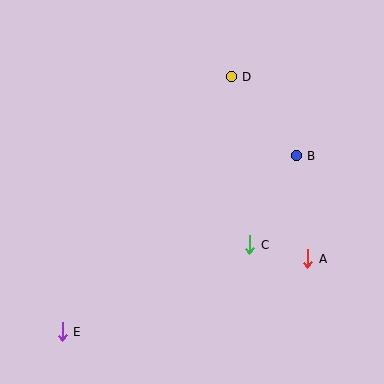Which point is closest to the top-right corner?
Point D is closest to the top-right corner.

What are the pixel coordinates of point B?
Point B is at (296, 156).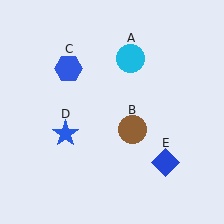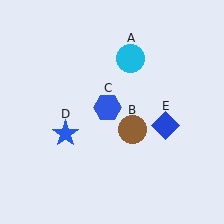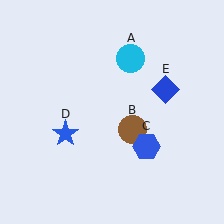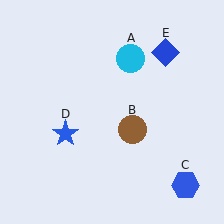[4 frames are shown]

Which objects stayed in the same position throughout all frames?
Cyan circle (object A) and brown circle (object B) and blue star (object D) remained stationary.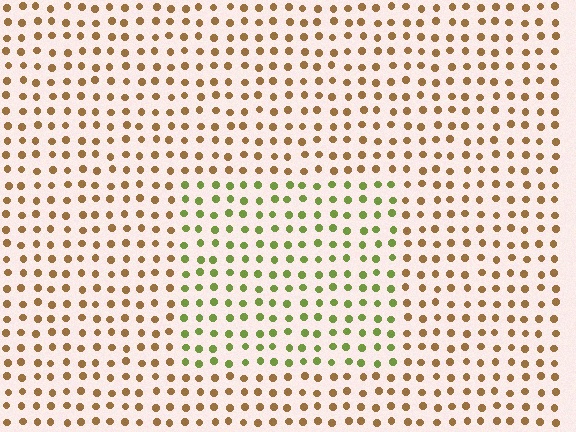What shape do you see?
I see a rectangle.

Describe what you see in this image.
The image is filled with small brown elements in a uniform arrangement. A rectangle-shaped region is visible where the elements are tinted to a slightly different hue, forming a subtle color boundary.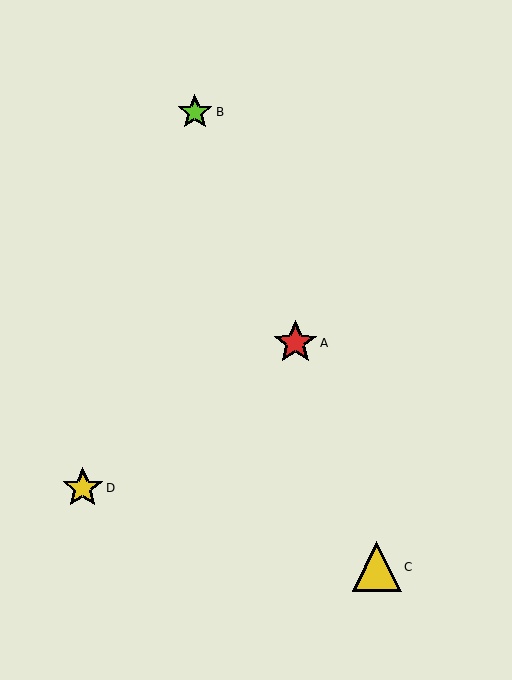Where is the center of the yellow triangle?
The center of the yellow triangle is at (377, 567).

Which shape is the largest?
The yellow triangle (labeled C) is the largest.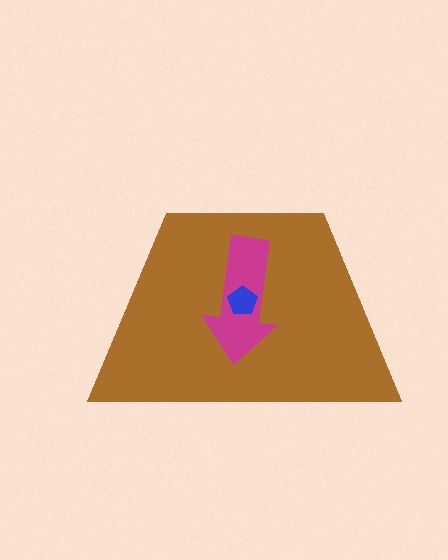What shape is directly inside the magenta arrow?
The blue pentagon.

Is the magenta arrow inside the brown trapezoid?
Yes.